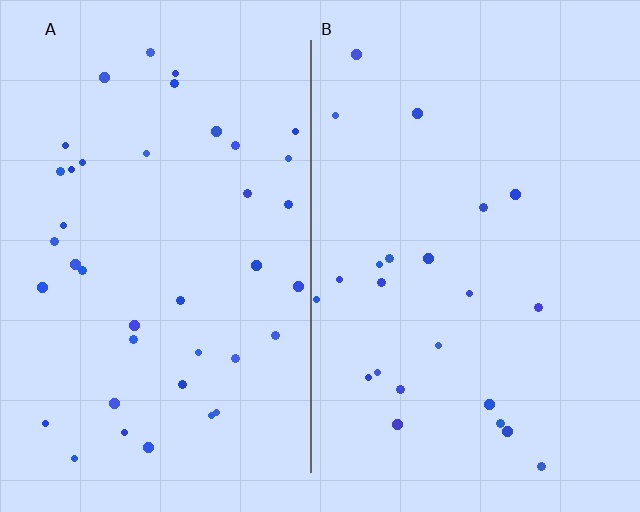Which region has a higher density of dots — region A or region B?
A (the left).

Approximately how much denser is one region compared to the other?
Approximately 1.7× — region A over region B.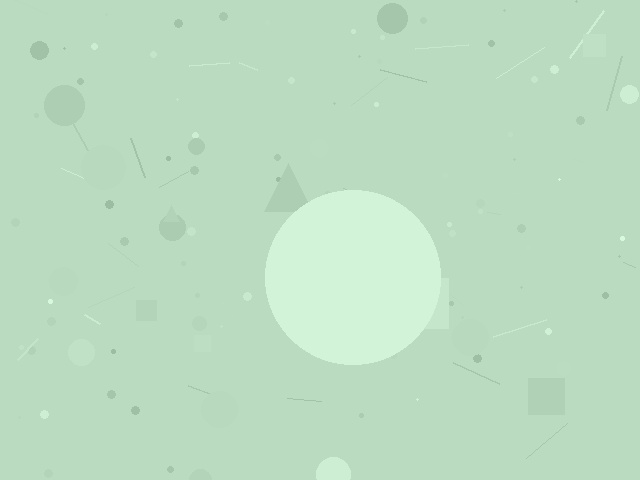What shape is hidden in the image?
A circle is hidden in the image.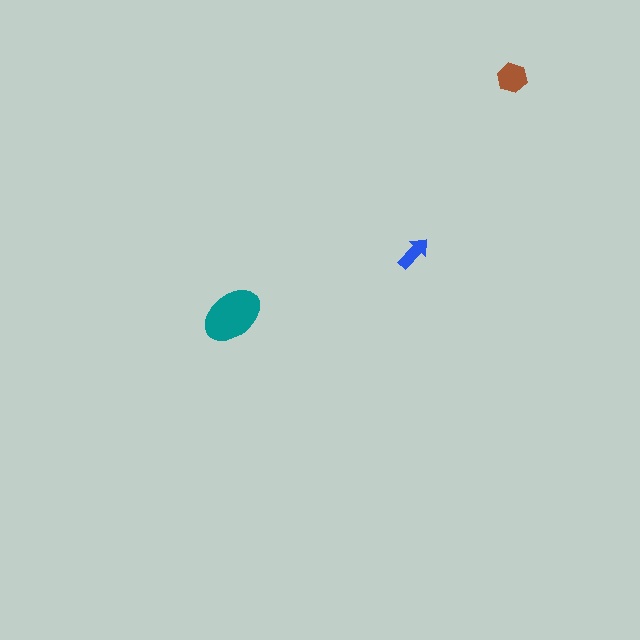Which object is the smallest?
The blue arrow.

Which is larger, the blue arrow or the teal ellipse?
The teal ellipse.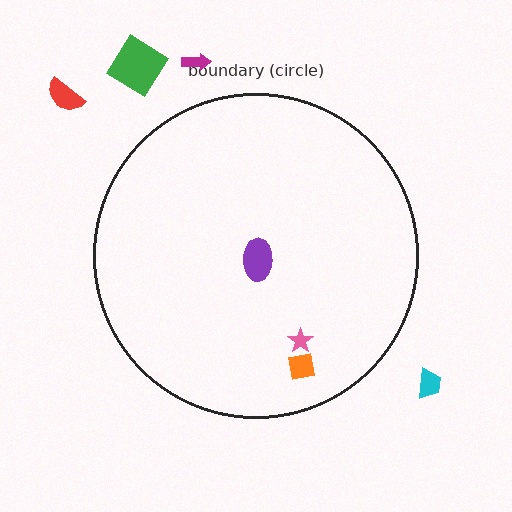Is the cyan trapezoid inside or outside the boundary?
Outside.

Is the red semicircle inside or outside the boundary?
Outside.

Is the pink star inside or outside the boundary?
Inside.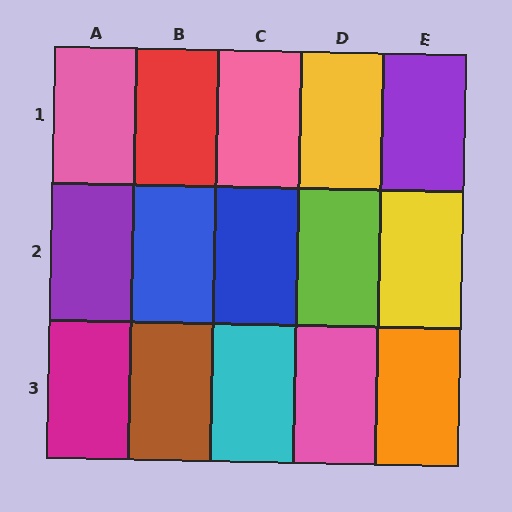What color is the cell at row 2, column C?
Blue.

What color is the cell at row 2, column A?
Purple.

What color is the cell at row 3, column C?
Cyan.